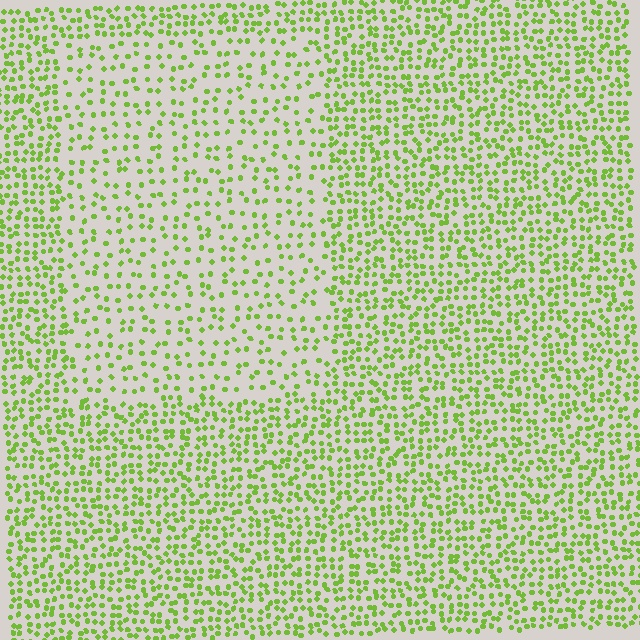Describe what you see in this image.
The image contains small lime elements arranged at two different densities. A rectangle-shaped region is visible where the elements are less densely packed than the surrounding area.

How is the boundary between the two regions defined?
The boundary is defined by a change in element density (approximately 1.9x ratio). All elements are the same color, size, and shape.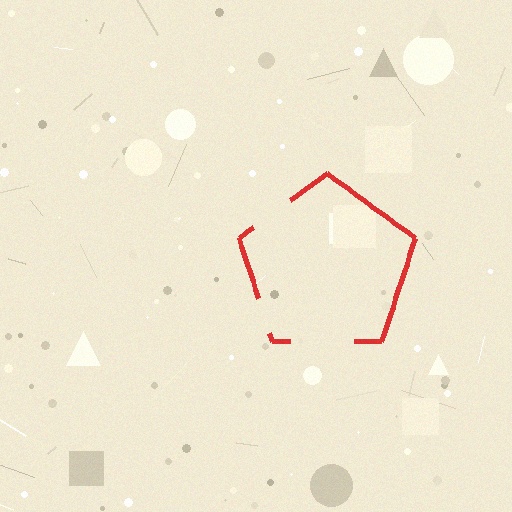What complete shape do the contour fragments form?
The contour fragments form a pentagon.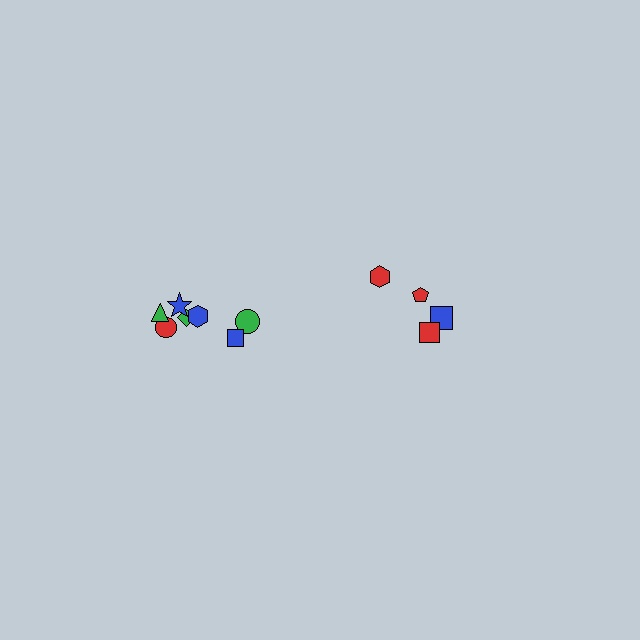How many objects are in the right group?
There are 4 objects.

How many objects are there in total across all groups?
There are 11 objects.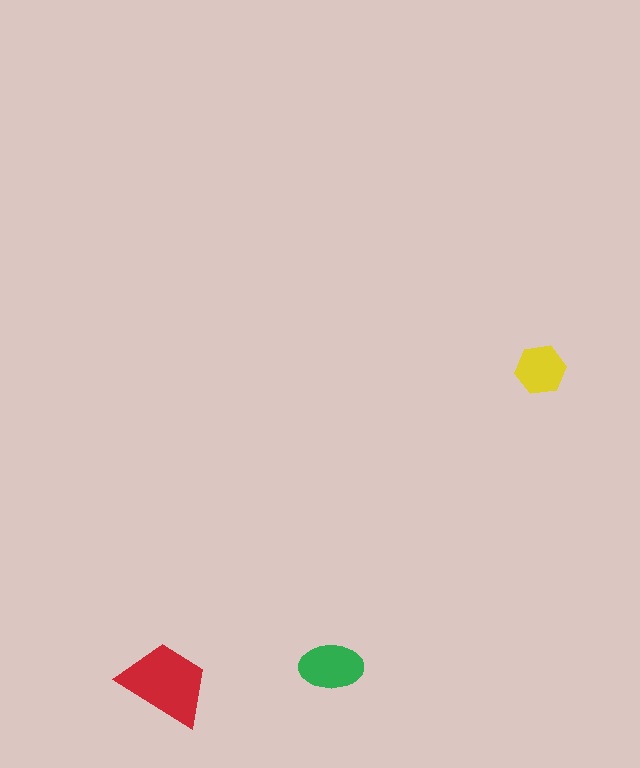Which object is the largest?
The red trapezoid.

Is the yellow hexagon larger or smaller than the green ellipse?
Smaller.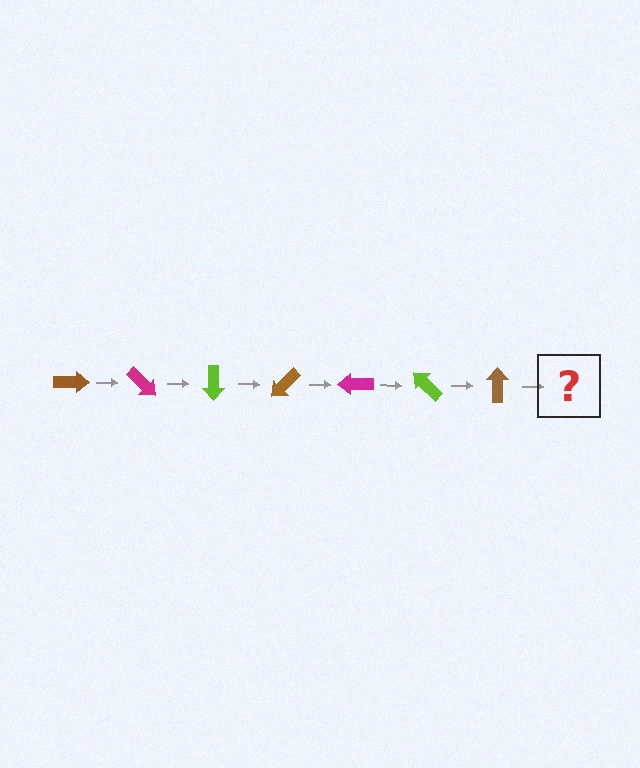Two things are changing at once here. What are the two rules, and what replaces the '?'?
The two rules are that it rotates 45 degrees each step and the color cycles through brown, magenta, and lime. The '?' should be a magenta arrow, rotated 315 degrees from the start.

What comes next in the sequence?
The next element should be a magenta arrow, rotated 315 degrees from the start.